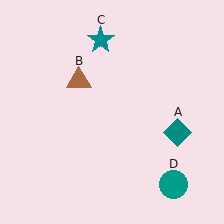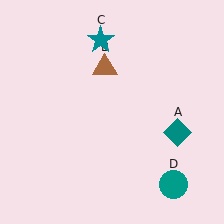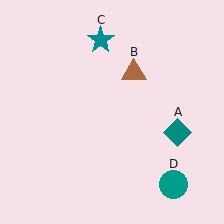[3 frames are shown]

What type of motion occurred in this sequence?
The brown triangle (object B) rotated clockwise around the center of the scene.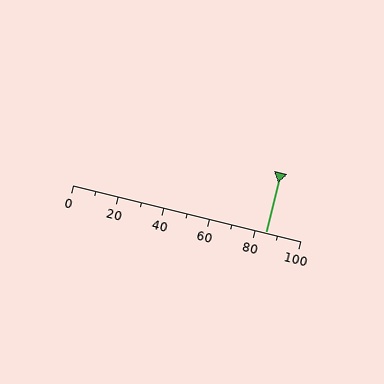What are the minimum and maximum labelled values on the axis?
The axis runs from 0 to 100.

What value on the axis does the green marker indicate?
The marker indicates approximately 85.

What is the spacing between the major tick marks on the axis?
The major ticks are spaced 20 apart.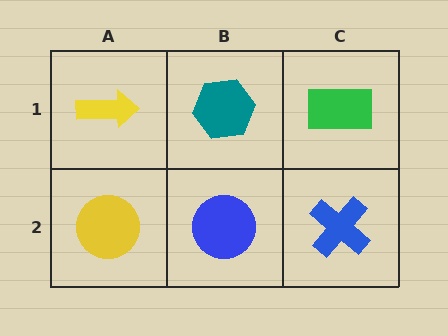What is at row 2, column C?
A blue cross.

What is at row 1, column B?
A teal hexagon.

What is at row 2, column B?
A blue circle.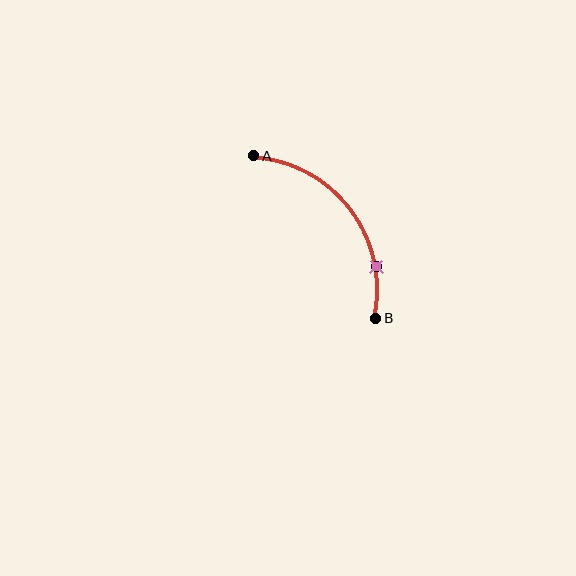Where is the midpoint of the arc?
The arc midpoint is the point on the curve farthest from the straight line joining A and B. It sits above and to the right of that line.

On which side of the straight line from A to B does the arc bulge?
The arc bulges above and to the right of the straight line connecting A and B.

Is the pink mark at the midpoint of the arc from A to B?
No. The pink mark lies on the arc but is closer to endpoint B. The arc midpoint would be at the point on the curve equidistant along the arc from both A and B.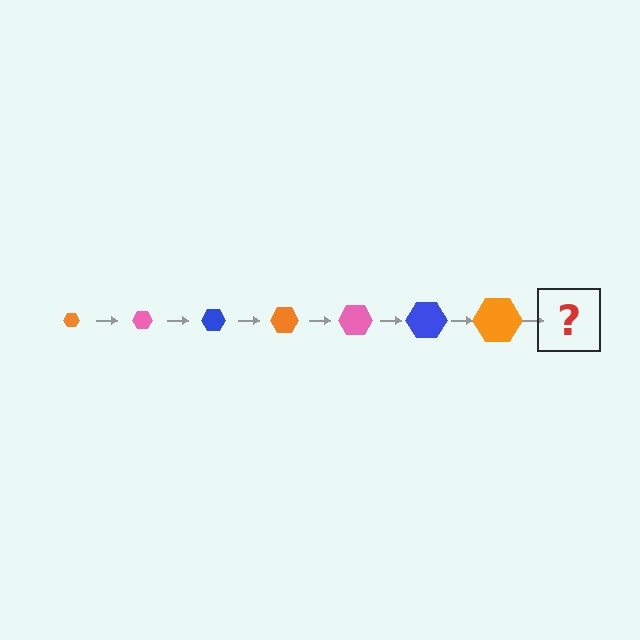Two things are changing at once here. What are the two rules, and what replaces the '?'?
The two rules are that the hexagon grows larger each step and the color cycles through orange, pink, and blue. The '?' should be a pink hexagon, larger than the previous one.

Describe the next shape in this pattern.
It should be a pink hexagon, larger than the previous one.